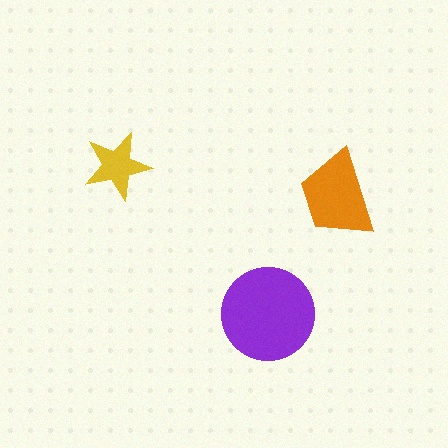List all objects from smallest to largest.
The yellow star, the orange trapezoid, the purple circle.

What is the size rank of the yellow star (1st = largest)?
3rd.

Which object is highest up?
The yellow star is topmost.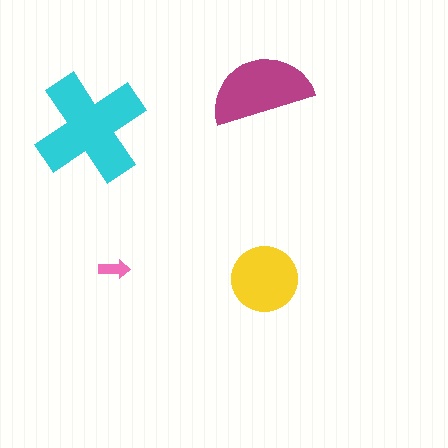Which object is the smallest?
The pink arrow.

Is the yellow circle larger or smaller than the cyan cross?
Smaller.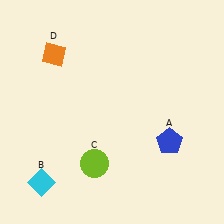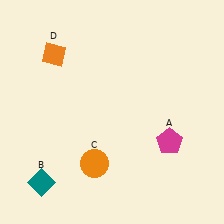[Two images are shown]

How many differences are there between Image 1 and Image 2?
There are 3 differences between the two images.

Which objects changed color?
A changed from blue to magenta. B changed from cyan to teal. C changed from lime to orange.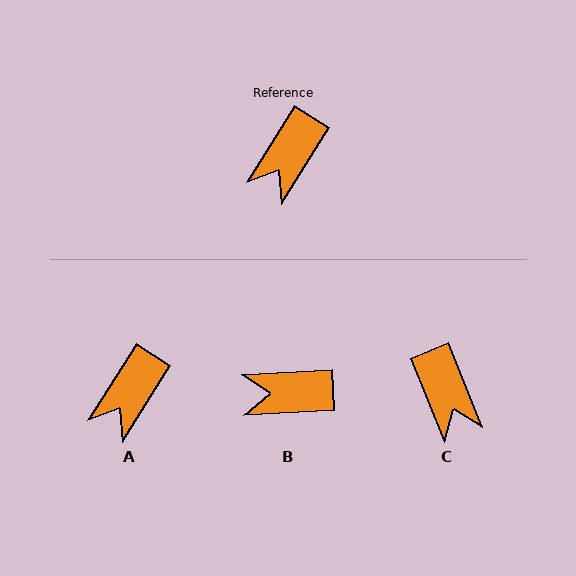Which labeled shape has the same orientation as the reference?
A.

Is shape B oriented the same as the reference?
No, it is off by about 55 degrees.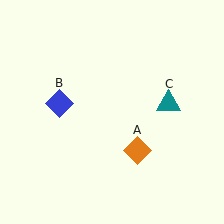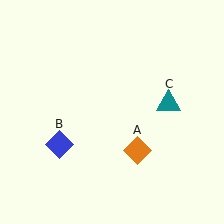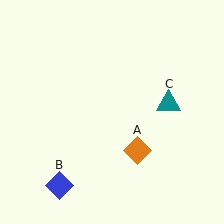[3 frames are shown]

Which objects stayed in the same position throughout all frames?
Orange diamond (object A) and teal triangle (object C) remained stationary.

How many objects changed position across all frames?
1 object changed position: blue diamond (object B).